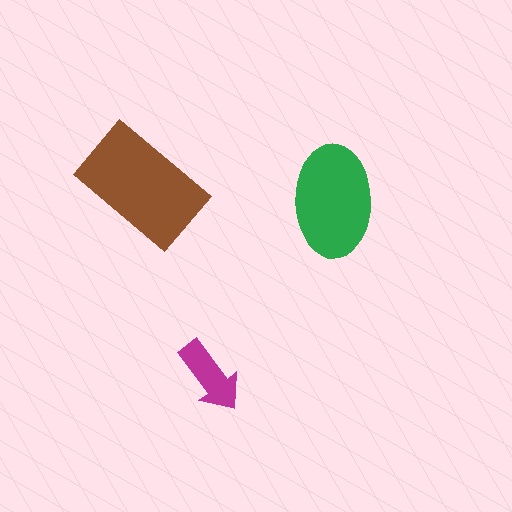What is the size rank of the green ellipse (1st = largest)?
2nd.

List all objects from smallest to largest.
The magenta arrow, the green ellipse, the brown rectangle.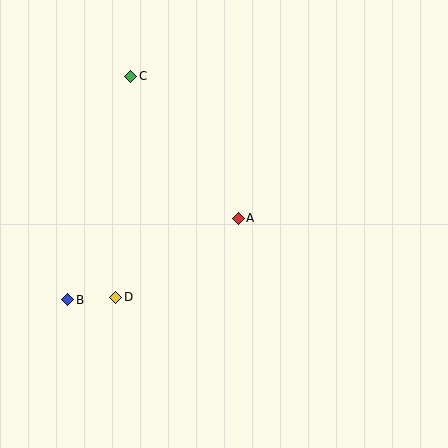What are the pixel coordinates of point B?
Point B is at (68, 300).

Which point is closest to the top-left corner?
Point C is closest to the top-left corner.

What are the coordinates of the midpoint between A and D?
The midpoint between A and D is at (177, 258).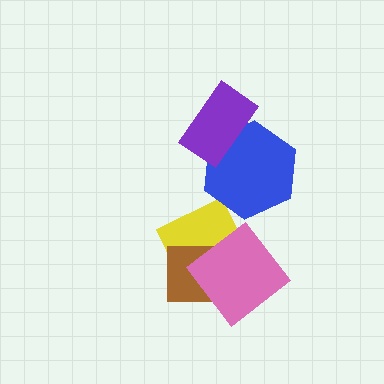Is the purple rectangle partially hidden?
No, no other shape covers it.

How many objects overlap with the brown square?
2 objects overlap with the brown square.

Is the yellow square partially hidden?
Yes, it is partially covered by another shape.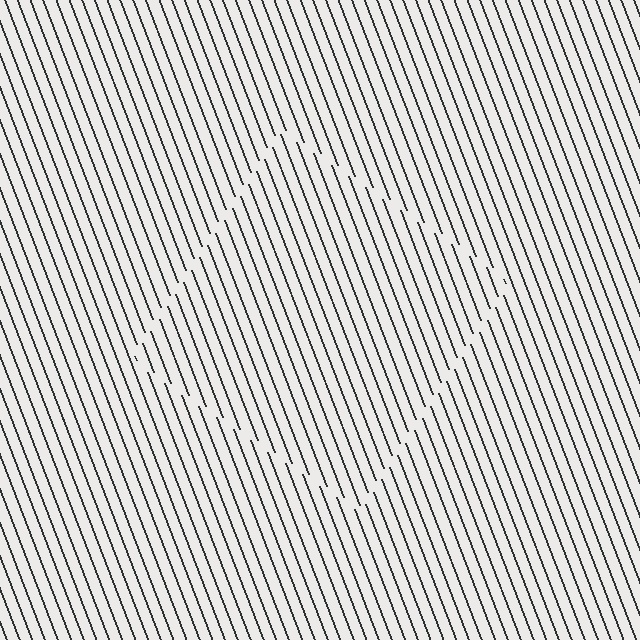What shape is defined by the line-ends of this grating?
An illusory square. The interior of the shape contains the same grating, shifted by half a period — the contour is defined by the phase discontinuity where line-ends from the inner and outer gratings abut.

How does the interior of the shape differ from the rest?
The interior of the shape contains the same grating, shifted by half a period — the contour is defined by the phase discontinuity where line-ends from the inner and outer gratings abut.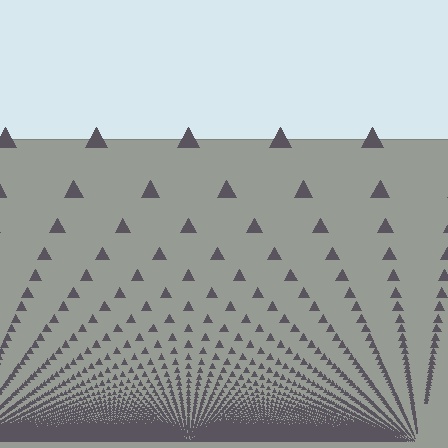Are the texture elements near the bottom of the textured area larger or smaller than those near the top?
Smaller. The gradient is inverted — elements near the bottom are smaller and denser.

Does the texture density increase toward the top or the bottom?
Density increases toward the bottom.